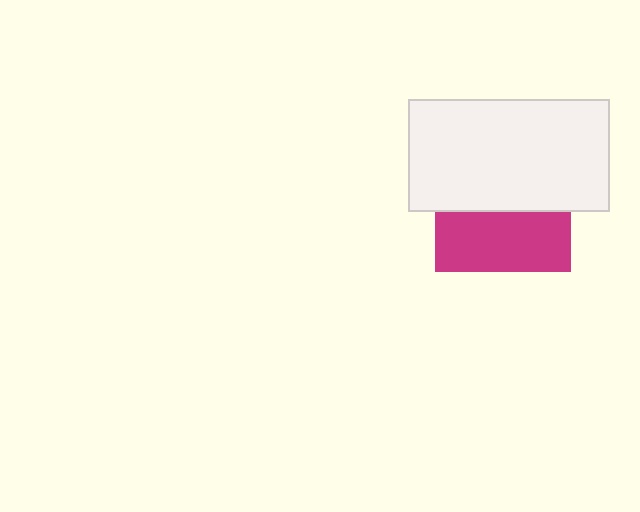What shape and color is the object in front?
The object in front is a white rectangle.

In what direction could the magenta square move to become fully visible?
The magenta square could move down. That would shift it out from behind the white rectangle entirely.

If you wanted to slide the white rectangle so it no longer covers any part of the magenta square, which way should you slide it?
Slide it up — that is the most direct way to separate the two shapes.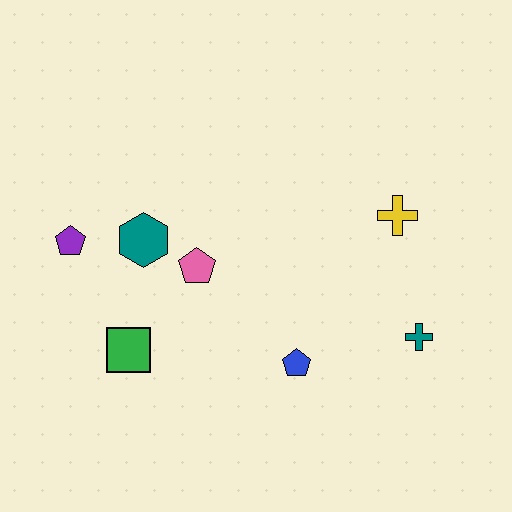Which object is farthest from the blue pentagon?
The purple pentagon is farthest from the blue pentagon.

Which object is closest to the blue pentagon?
The teal cross is closest to the blue pentagon.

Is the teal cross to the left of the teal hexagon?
No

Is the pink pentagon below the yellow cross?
Yes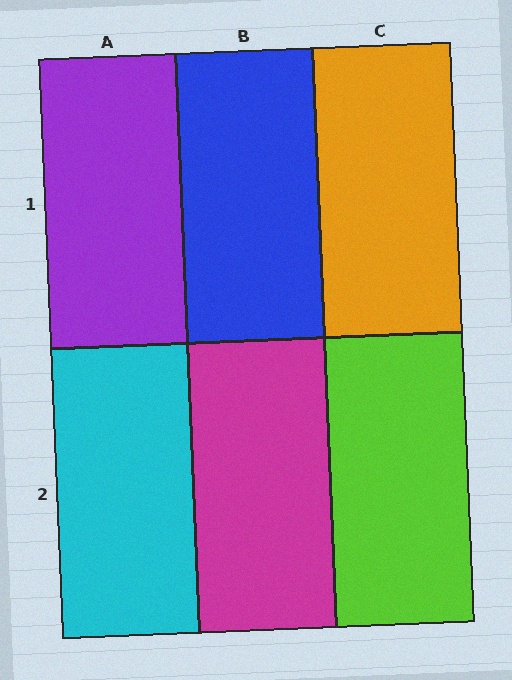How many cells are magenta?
1 cell is magenta.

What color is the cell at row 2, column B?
Magenta.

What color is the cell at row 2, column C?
Lime.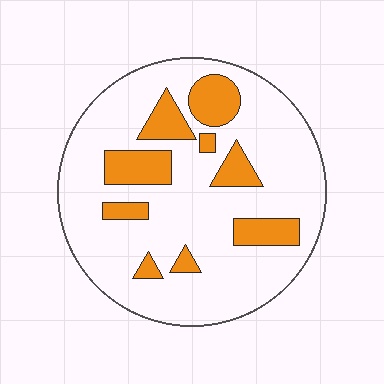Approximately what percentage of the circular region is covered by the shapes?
Approximately 20%.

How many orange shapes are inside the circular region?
9.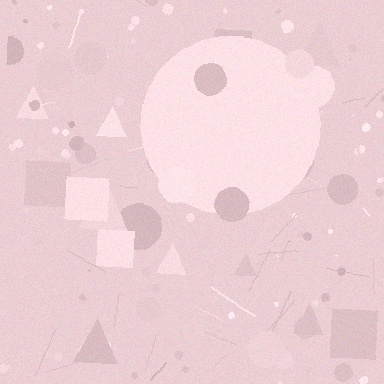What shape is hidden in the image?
A circle is hidden in the image.